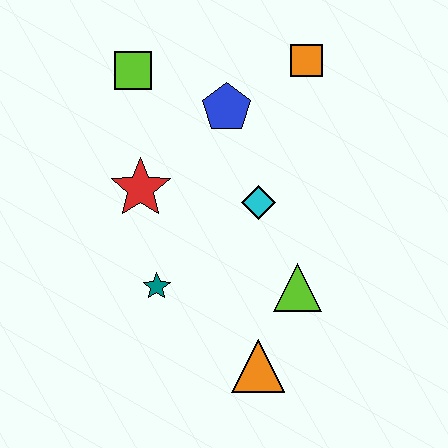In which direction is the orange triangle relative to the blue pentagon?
The orange triangle is below the blue pentagon.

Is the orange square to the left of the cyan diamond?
No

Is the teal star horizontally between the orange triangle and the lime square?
Yes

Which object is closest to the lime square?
The blue pentagon is closest to the lime square.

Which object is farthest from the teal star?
The orange square is farthest from the teal star.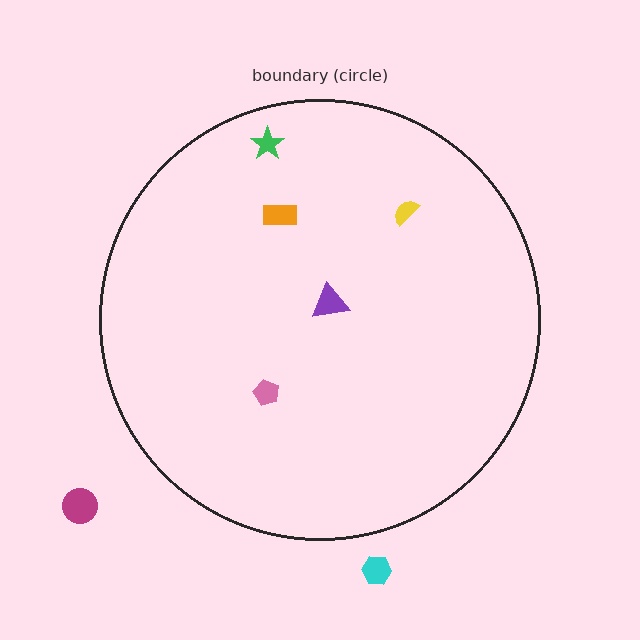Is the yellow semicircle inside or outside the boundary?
Inside.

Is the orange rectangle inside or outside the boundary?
Inside.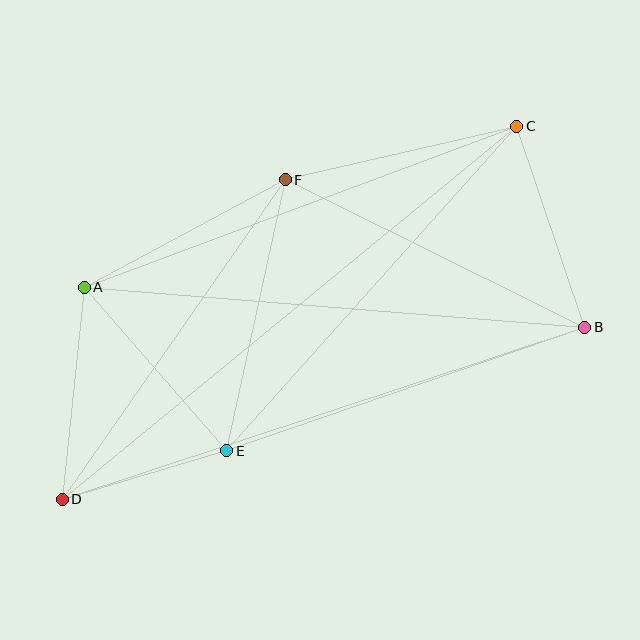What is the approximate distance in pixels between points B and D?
The distance between B and D is approximately 550 pixels.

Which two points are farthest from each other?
Points C and D are farthest from each other.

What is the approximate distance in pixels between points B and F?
The distance between B and F is approximately 334 pixels.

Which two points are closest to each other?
Points D and E are closest to each other.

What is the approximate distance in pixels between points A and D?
The distance between A and D is approximately 213 pixels.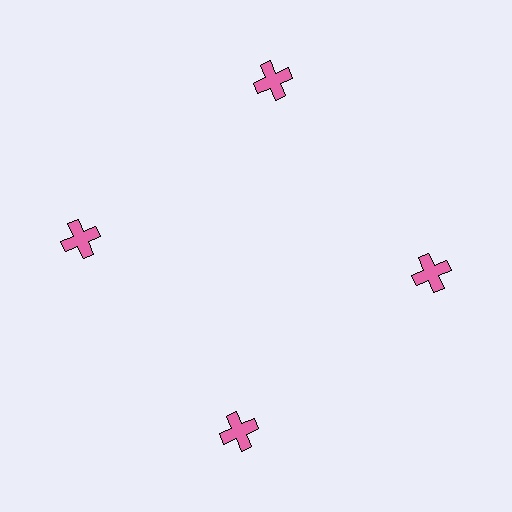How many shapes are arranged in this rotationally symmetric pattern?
There are 4 shapes, arranged in 4 groups of 1.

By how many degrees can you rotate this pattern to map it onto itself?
The pattern maps onto itself every 90 degrees of rotation.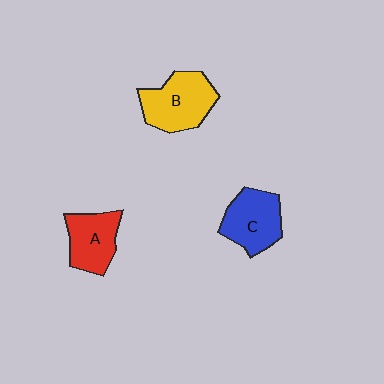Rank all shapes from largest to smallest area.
From largest to smallest: B (yellow), C (blue), A (red).